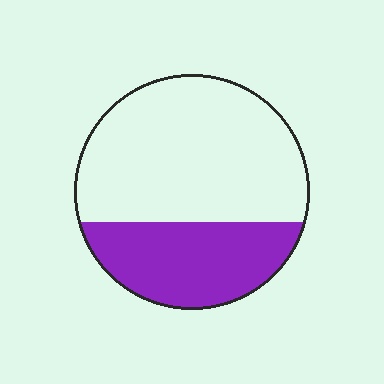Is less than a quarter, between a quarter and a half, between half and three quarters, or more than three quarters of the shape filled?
Between a quarter and a half.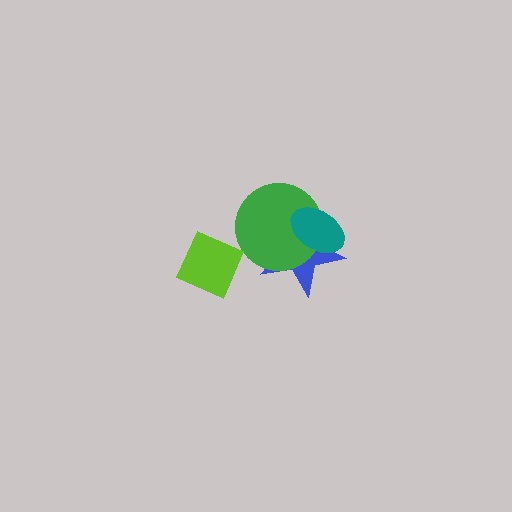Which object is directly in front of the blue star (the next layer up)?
The green circle is directly in front of the blue star.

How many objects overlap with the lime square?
0 objects overlap with the lime square.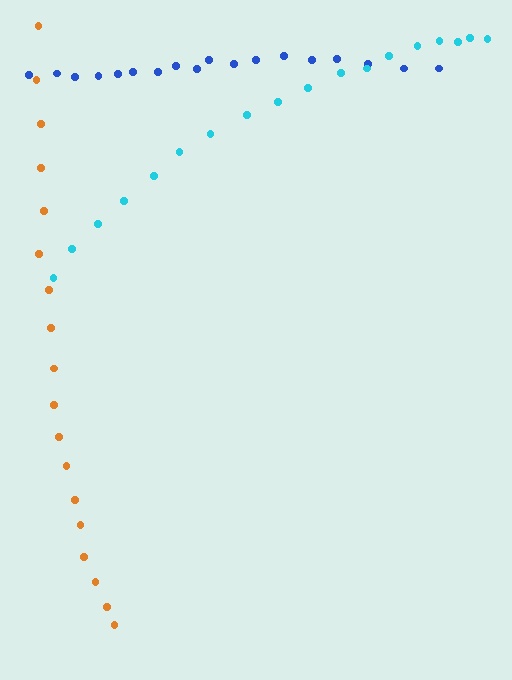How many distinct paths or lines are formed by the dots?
There are 3 distinct paths.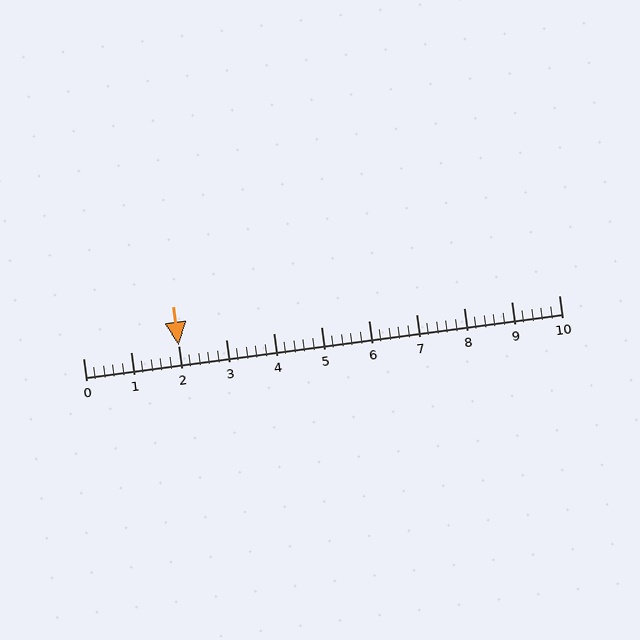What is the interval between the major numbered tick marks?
The major tick marks are spaced 1 units apart.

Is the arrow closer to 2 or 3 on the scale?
The arrow is closer to 2.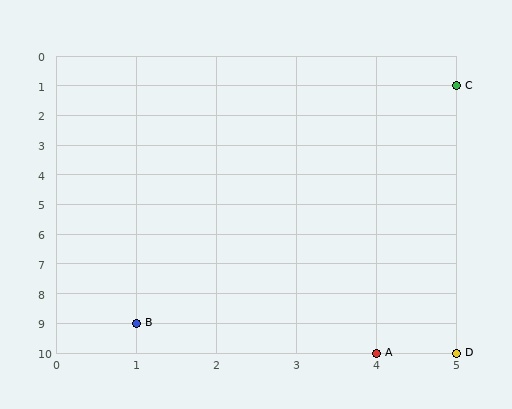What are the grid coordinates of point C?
Point C is at grid coordinates (5, 1).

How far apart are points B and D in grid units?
Points B and D are 4 columns and 1 row apart (about 4.1 grid units diagonally).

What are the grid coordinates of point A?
Point A is at grid coordinates (4, 10).